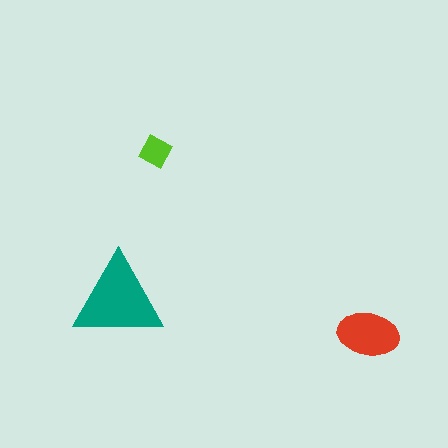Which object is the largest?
The teal triangle.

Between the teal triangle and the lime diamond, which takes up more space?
The teal triangle.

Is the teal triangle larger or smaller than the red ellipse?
Larger.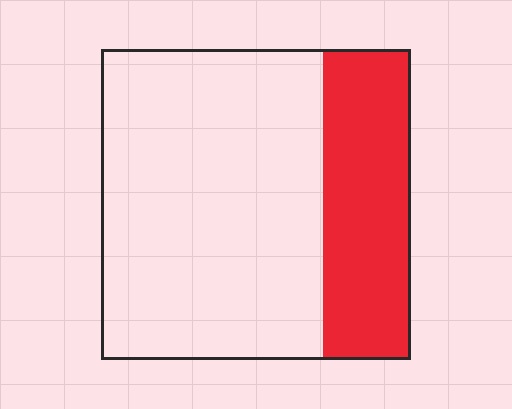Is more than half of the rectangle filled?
No.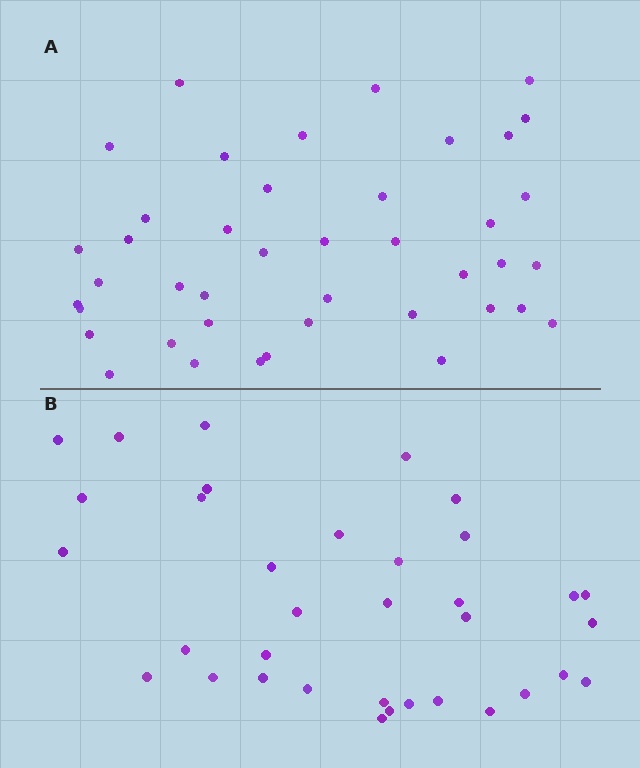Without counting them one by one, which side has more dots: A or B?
Region A (the top region) has more dots.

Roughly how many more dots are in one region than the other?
Region A has roughly 8 or so more dots than region B.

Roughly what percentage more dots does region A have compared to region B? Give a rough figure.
About 20% more.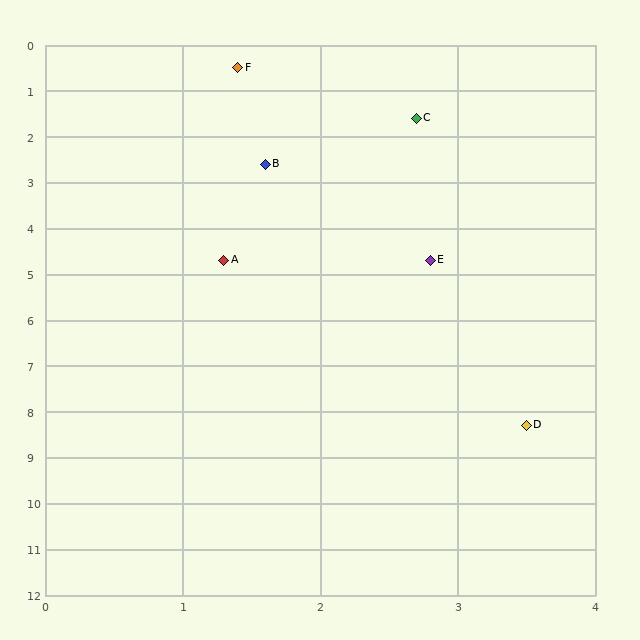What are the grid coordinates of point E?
Point E is at approximately (2.8, 4.7).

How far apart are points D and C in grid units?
Points D and C are about 6.7 grid units apart.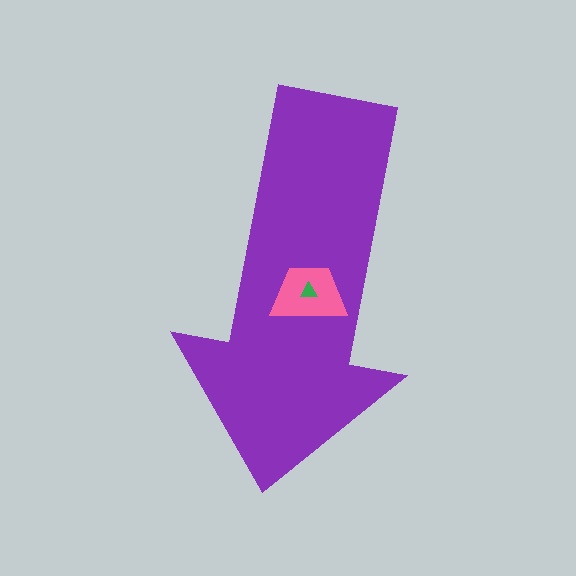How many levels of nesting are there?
3.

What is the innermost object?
The green triangle.